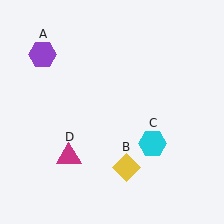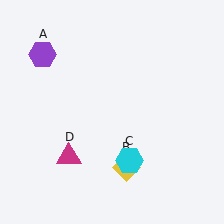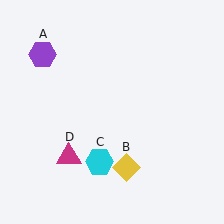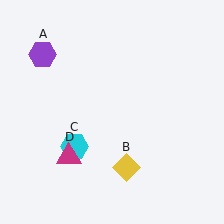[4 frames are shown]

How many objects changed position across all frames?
1 object changed position: cyan hexagon (object C).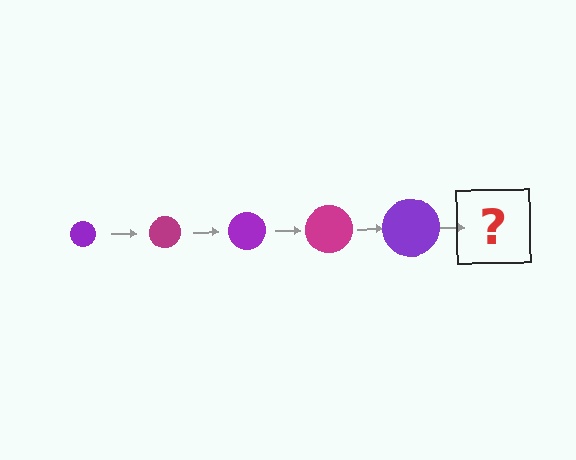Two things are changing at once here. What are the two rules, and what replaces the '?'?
The two rules are that the circle grows larger each step and the color cycles through purple and magenta. The '?' should be a magenta circle, larger than the previous one.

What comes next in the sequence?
The next element should be a magenta circle, larger than the previous one.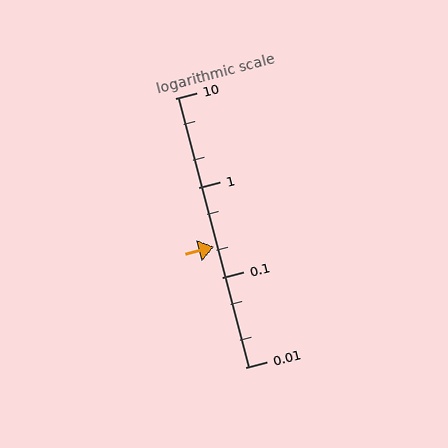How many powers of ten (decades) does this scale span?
The scale spans 3 decades, from 0.01 to 10.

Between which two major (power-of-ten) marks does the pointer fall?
The pointer is between 0.1 and 1.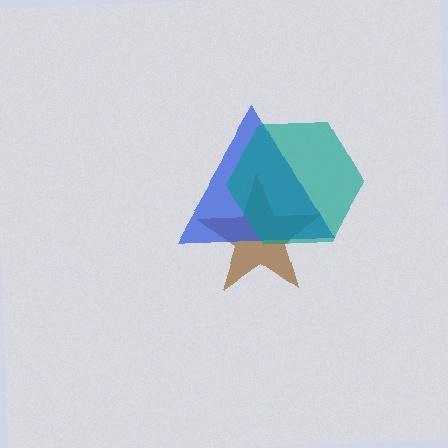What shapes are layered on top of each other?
The layered shapes are: a brown star, a blue triangle, a teal hexagon.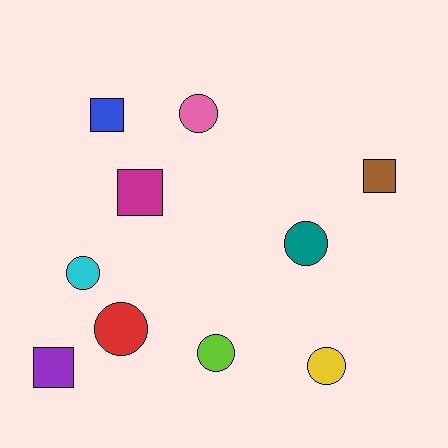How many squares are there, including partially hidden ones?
There are 4 squares.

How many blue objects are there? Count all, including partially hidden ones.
There is 1 blue object.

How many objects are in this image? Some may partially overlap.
There are 10 objects.